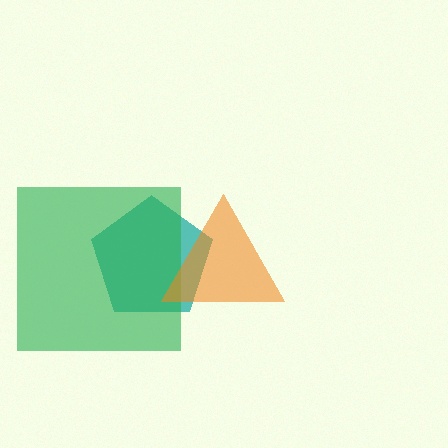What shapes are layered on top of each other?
The layered shapes are: a teal pentagon, a green square, an orange triangle.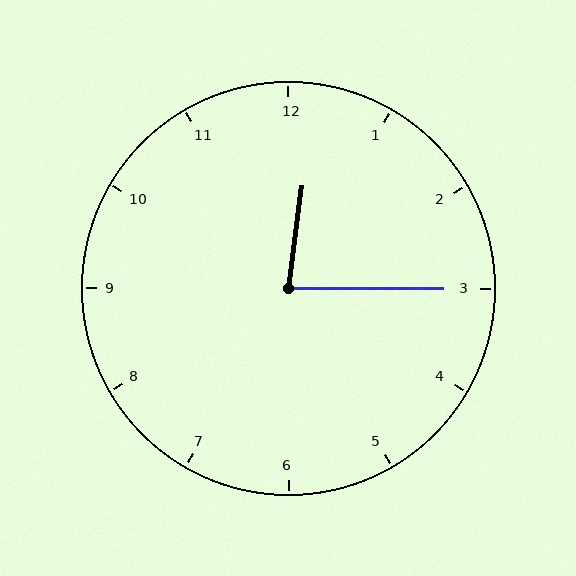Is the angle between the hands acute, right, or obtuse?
It is acute.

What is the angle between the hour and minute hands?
Approximately 82 degrees.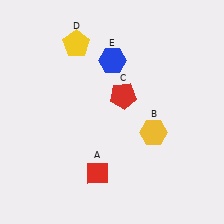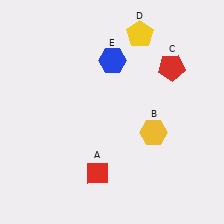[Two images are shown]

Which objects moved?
The objects that moved are: the red pentagon (C), the yellow pentagon (D).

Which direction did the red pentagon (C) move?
The red pentagon (C) moved right.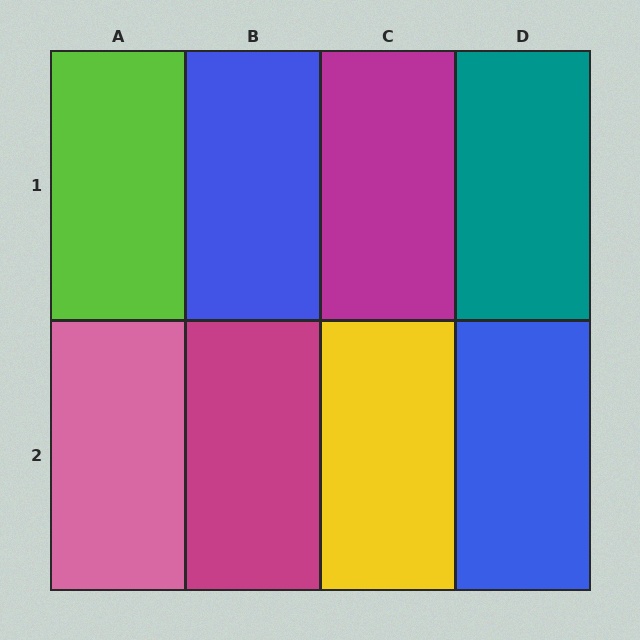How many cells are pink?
1 cell is pink.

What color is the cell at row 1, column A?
Lime.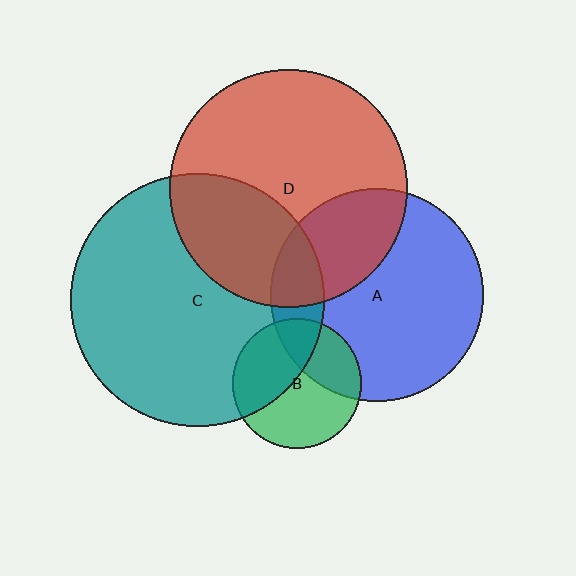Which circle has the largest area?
Circle C (teal).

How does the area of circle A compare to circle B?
Approximately 2.7 times.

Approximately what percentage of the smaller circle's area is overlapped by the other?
Approximately 30%.